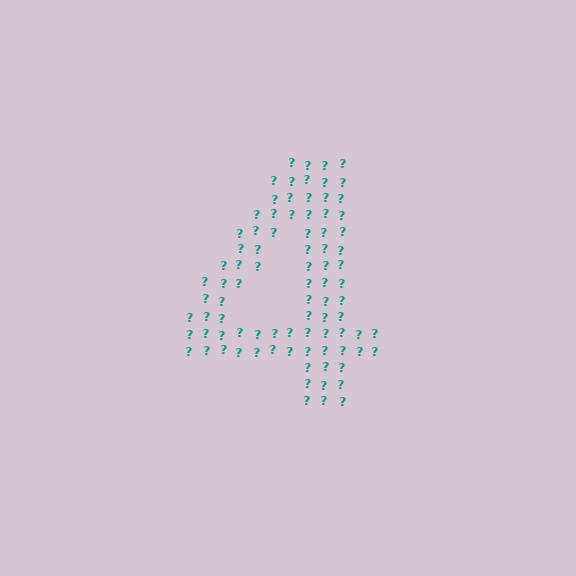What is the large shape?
The large shape is the digit 4.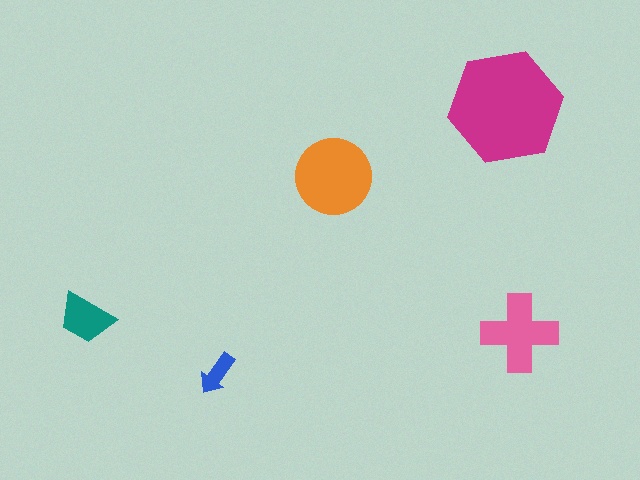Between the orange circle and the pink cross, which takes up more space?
The orange circle.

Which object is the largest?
The magenta hexagon.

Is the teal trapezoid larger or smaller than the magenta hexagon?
Smaller.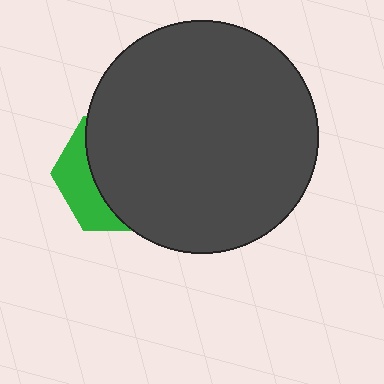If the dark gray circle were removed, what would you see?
You would see the complete green hexagon.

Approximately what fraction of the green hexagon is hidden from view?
Roughly 69% of the green hexagon is hidden behind the dark gray circle.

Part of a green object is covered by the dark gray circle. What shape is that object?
It is a hexagon.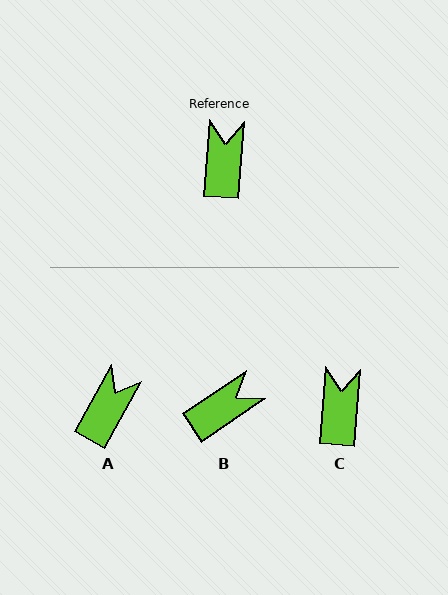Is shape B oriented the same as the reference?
No, it is off by about 51 degrees.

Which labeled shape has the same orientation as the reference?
C.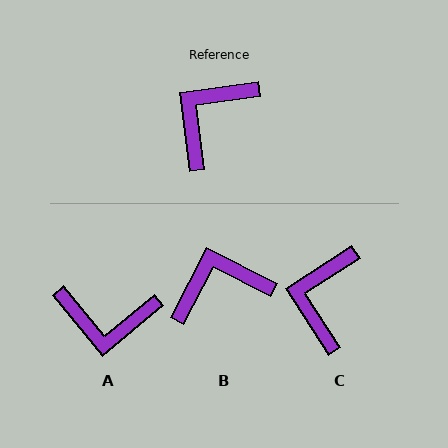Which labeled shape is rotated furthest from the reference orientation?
A, about 122 degrees away.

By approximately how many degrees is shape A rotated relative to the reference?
Approximately 122 degrees counter-clockwise.